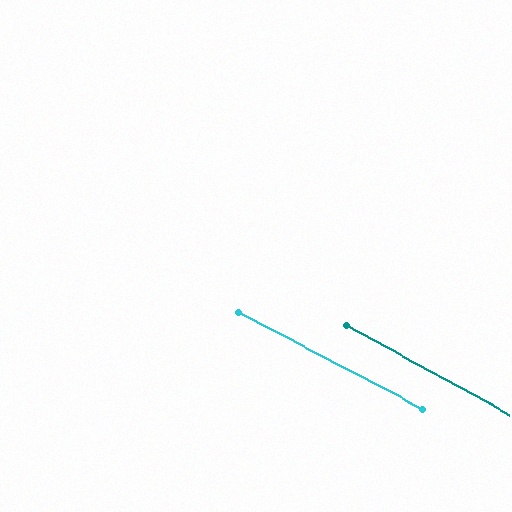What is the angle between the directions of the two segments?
Approximately 1 degree.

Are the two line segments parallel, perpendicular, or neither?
Parallel — their directions differ by only 1.0°.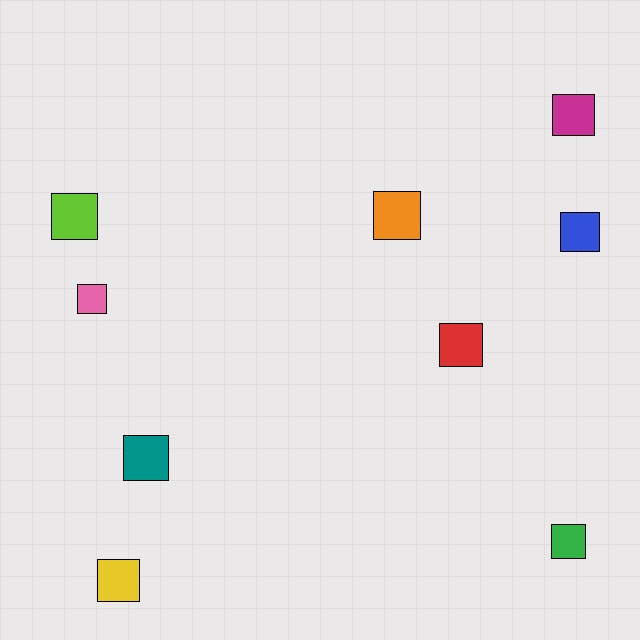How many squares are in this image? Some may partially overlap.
There are 9 squares.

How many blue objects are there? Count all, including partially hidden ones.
There is 1 blue object.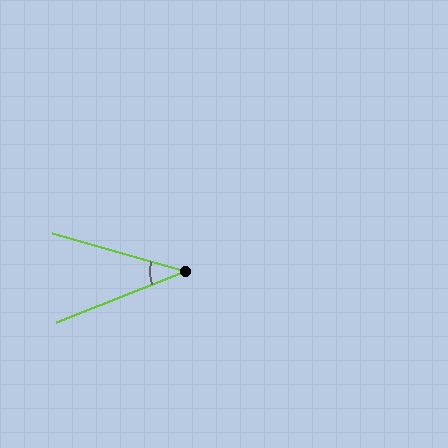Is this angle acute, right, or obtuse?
It is acute.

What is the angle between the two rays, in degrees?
Approximately 37 degrees.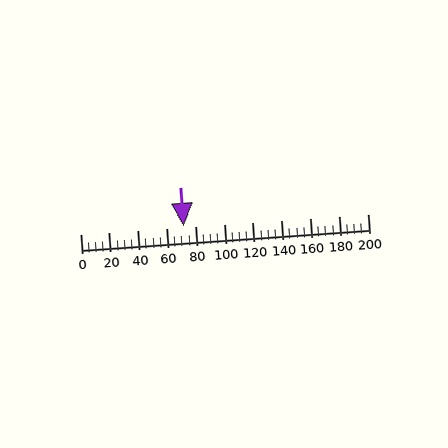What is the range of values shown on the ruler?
The ruler shows values from 0 to 200.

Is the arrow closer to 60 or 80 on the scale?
The arrow is closer to 80.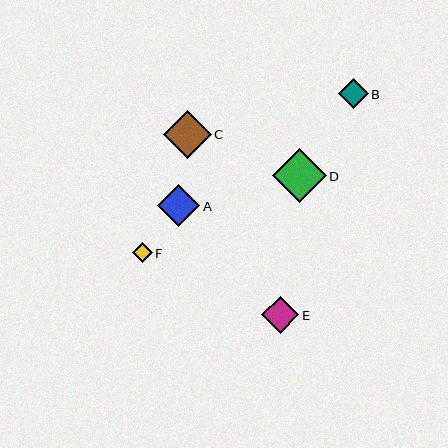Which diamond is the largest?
Diamond D is the largest with a size of approximately 54 pixels.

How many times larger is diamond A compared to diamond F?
Diamond A is approximately 2.1 times the size of diamond F.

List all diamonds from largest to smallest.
From largest to smallest: D, C, A, E, B, F.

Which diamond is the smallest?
Diamond F is the smallest with a size of approximately 20 pixels.